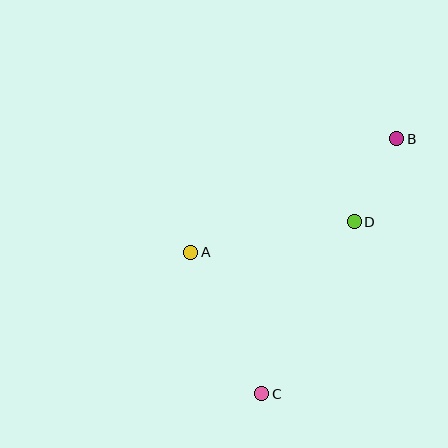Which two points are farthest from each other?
Points B and C are farthest from each other.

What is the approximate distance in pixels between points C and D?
The distance between C and D is approximately 196 pixels.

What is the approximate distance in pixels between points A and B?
The distance between A and B is approximately 236 pixels.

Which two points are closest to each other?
Points B and D are closest to each other.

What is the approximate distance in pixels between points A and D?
The distance between A and D is approximately 166 pixels.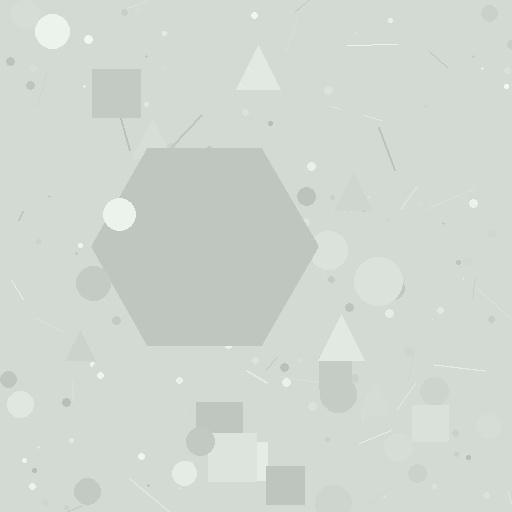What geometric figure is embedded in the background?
A hexagon is embedded in the background.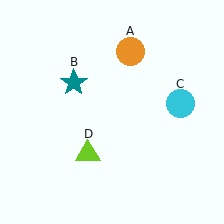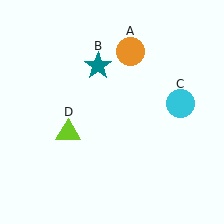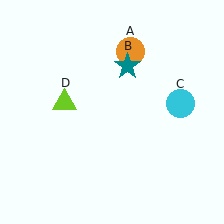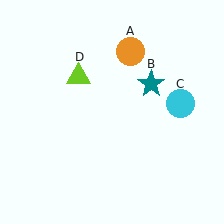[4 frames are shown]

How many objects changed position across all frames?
2 objects changed position: teal star (object B), lime triangle (object D).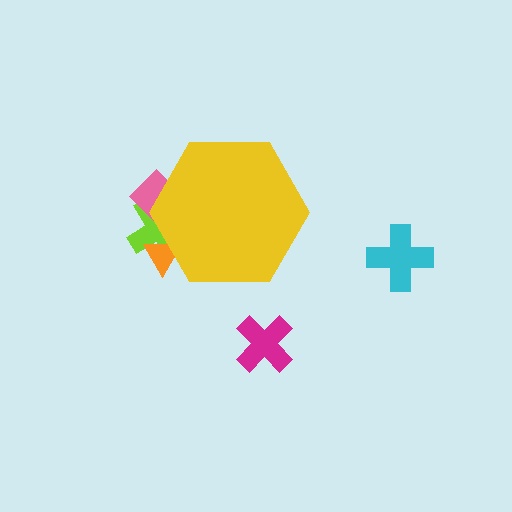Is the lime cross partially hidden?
Yes, the lime cross is partially hidden behind the yellow hexagon.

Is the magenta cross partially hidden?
No, the magenta cross is fully visible.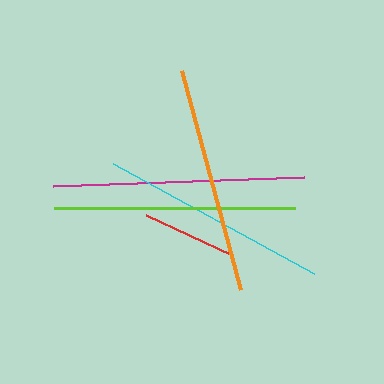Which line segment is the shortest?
The red line is the shortest at approximately 94 pixels.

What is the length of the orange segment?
The orange segment is approximately 227 pixels long.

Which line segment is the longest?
The magenta line is the longest at approximately 251 pixels.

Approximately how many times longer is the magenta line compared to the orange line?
The magenta line is approximately 1.1 times the length of the orange line.